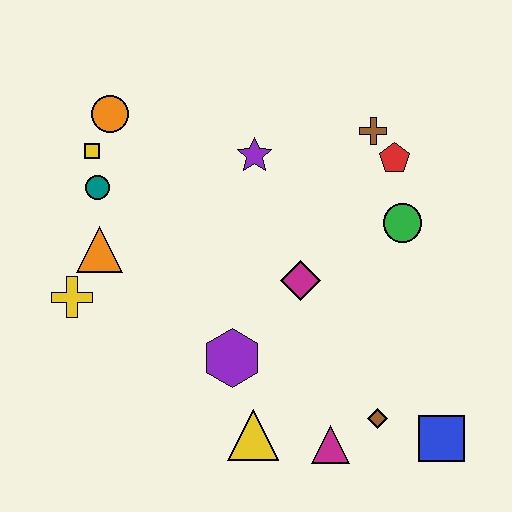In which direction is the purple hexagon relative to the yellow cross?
The purple hexagon is to the right of the yellow cross.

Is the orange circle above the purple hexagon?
Yes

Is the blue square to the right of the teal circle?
Yes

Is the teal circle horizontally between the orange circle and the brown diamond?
No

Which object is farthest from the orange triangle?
The blue square is farthest from the orange triangle.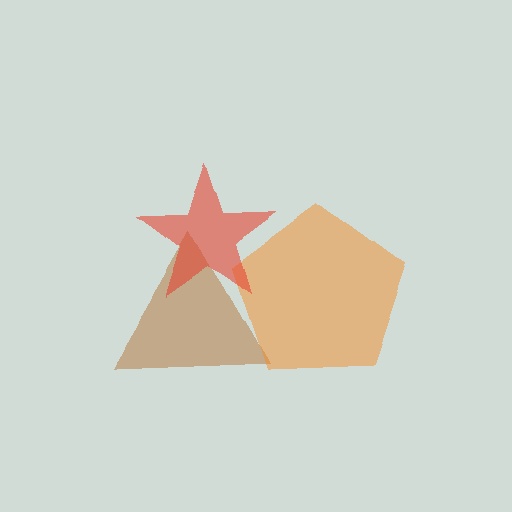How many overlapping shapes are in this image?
There are 3 overlapping shapes in the image.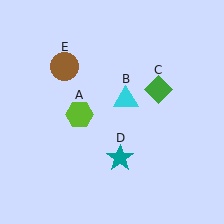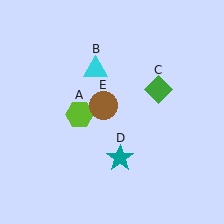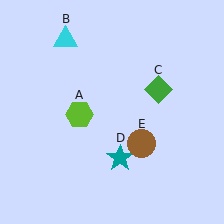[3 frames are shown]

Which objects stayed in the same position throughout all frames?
Lime hexagon (object A) and green diamond (object C) and teal star (object D) remained stationary.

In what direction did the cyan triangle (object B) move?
The cyan triangle (object B) moved up and to the left.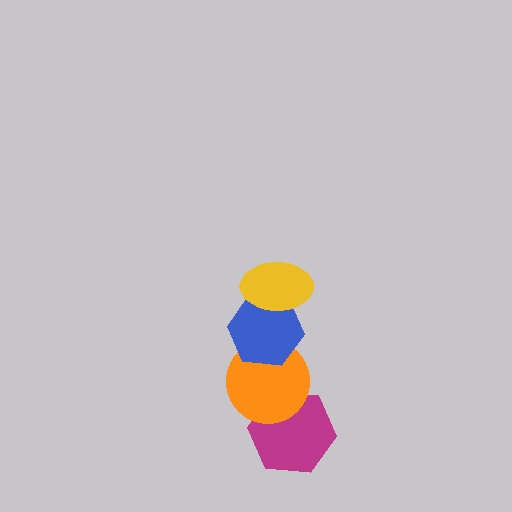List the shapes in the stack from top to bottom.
From top to bottom: the yellow ellipse, the blue hexagon, the orange circle, the magenta hexagon.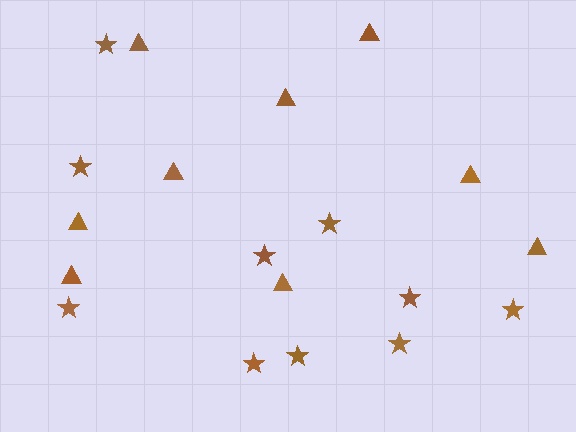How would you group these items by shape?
There are 2 groups: one group of stars (10) and one group of triangles (9).